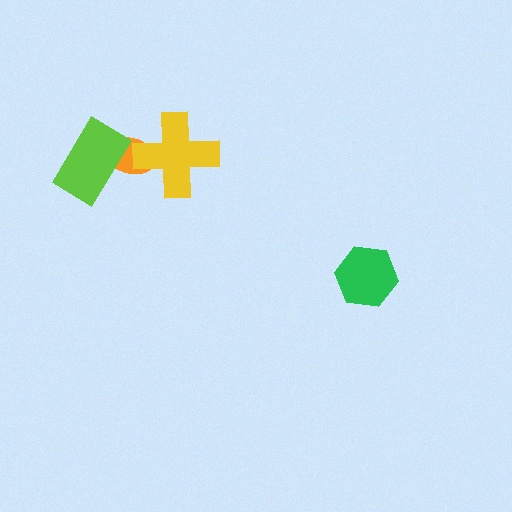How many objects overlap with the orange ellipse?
2 objects overlap with the orange ellipse.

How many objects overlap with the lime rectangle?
1 object overlaps with the lime rectangle.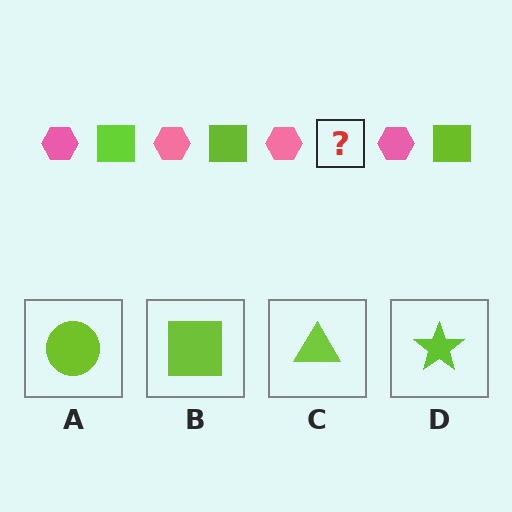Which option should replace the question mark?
Option B.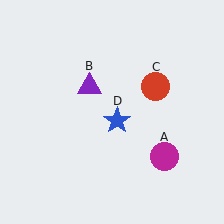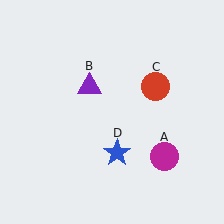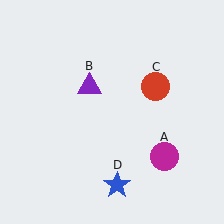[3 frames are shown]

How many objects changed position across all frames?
1 object changed position: blue star (object D).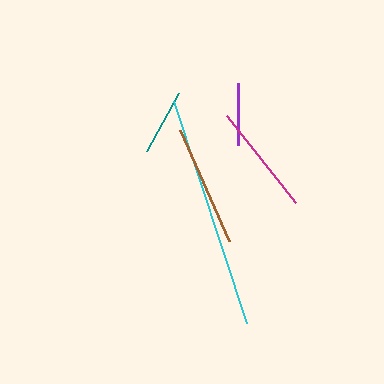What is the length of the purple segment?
The purple segment is approximately 62 pixels long.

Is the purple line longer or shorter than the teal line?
The teal line is longer than the purple line.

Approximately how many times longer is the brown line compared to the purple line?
The brown line is approximately 2.0 times the length of the purple line.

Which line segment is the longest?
The cyan line is the longest at approximately 234 pixels.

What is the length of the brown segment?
The brown segment is approximately 122 pixels long.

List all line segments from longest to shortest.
From longest to shortest: cyan, brown, magenta, teal, purple.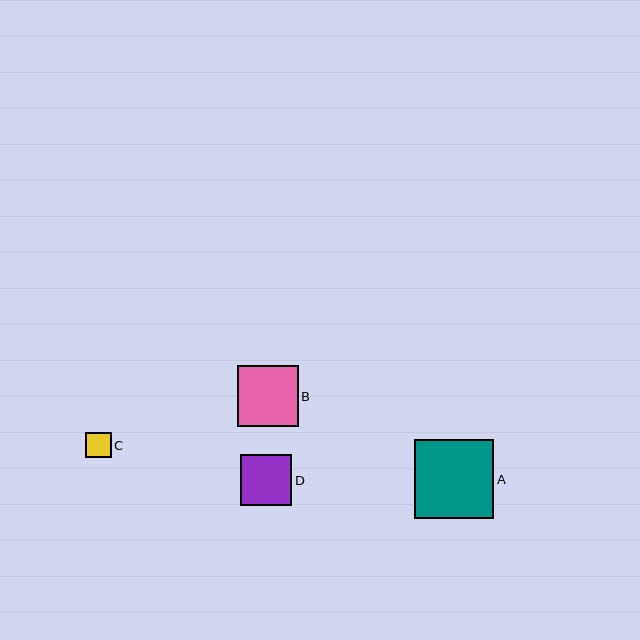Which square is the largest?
Square A is the largest with a size of approximately 79 pixels.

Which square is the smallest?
Square C is the smallest with a size of approximately 25 pixels.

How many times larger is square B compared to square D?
Square B is approximately 1.2 times the size of square D.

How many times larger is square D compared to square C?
Square D is approximately 2.0 times the size of square C.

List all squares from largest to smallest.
From largest to smallest: A, B, D, C.